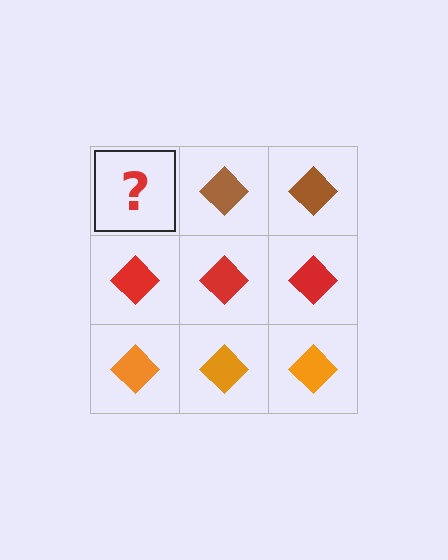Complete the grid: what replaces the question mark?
The question mark should be replaced with a brown diamond.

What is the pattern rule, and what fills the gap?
The rule is that each row has a consistent color. The gap should be filled with a brown diamond.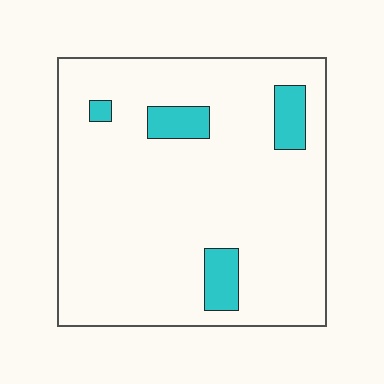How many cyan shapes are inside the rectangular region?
4.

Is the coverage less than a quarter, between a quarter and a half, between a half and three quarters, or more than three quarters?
Less than a quarter.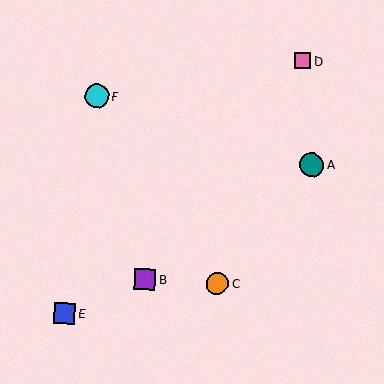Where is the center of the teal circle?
The center of the teal circle is at (311, 165).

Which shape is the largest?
The teal circle (labeled A) is the largest.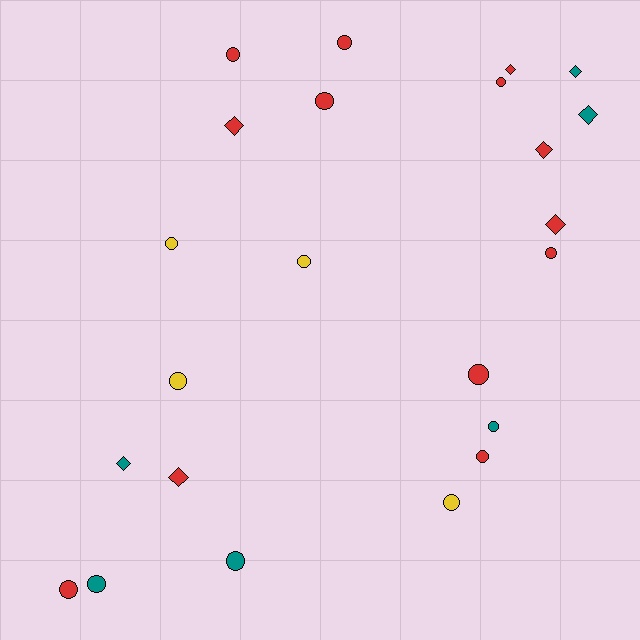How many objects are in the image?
There are 23 objects.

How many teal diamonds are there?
There are 3 teal diamonds.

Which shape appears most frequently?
Circle, with 15 objects.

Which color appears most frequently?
Red, with 13 objects.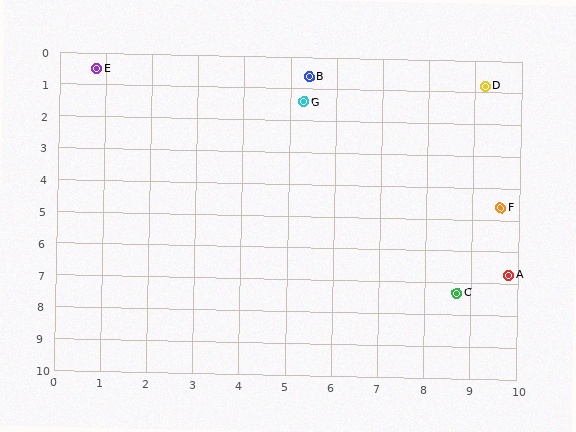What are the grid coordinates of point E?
Point E is at approximately (0.8, 0.5).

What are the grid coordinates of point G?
Point G is at approximately (5.3, 1.4).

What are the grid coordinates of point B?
Point B is at approximately (5.4, 0.6).